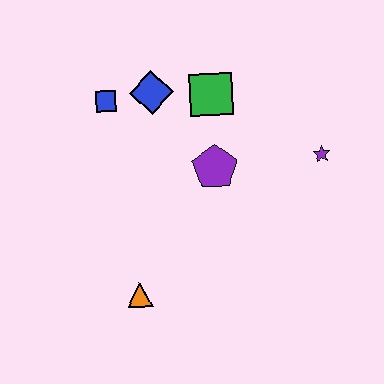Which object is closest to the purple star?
The purple pentagon is closest to the purple star.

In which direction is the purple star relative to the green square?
The purple star is to the right of the green square.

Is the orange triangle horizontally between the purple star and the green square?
No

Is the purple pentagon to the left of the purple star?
Yes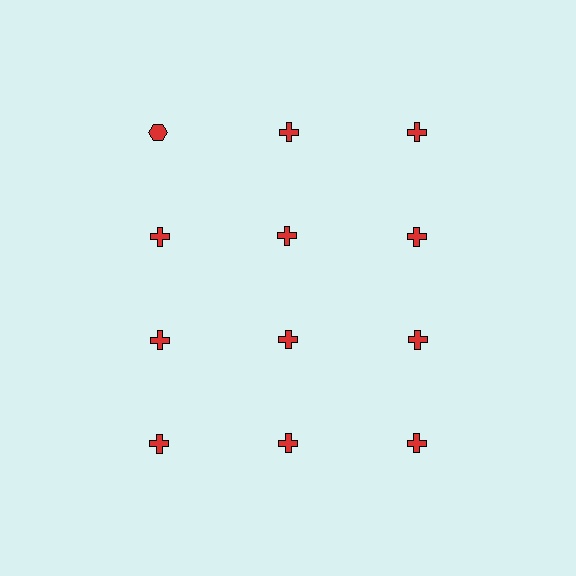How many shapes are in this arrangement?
There are 12 shapes arranged in a grid pattern.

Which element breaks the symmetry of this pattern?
The red hexagon in the top row, leftmost column breaks the symmetry. All other shapes are red crosses.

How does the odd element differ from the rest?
It has a different shape: hexagon instead of cross.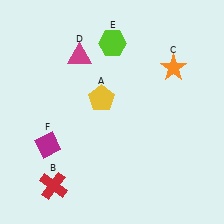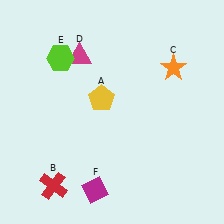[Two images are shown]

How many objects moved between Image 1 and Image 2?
2 objects moved between the two images.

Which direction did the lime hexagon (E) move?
The lime hexagon (E) moved left.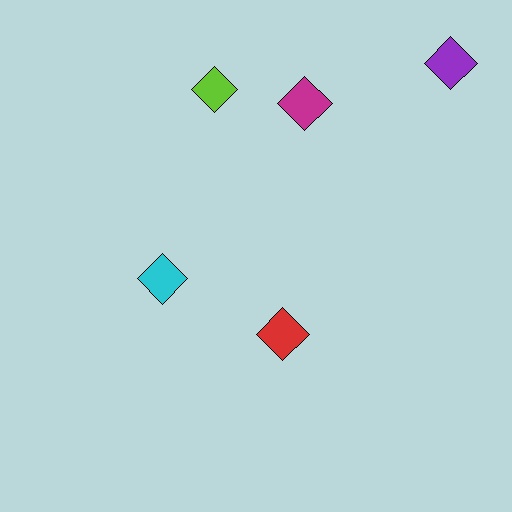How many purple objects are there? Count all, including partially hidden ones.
There is 1 purple object.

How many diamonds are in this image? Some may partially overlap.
There are 5 diamonds.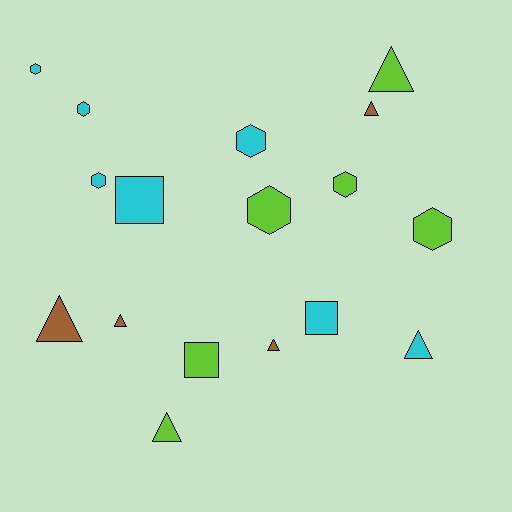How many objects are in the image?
There are 17 objects.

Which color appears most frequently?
Cyan, with 7 objects.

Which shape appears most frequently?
Triangle, with 7 objects.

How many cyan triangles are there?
There is 1 cyan triangle.